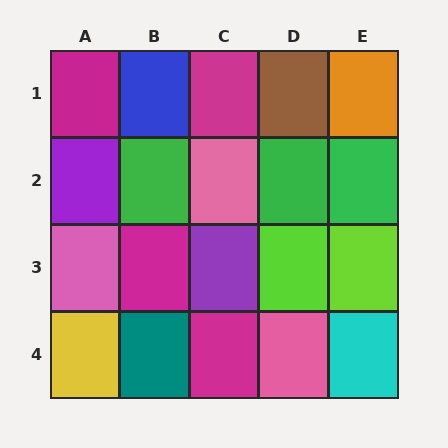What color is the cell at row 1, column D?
Brown.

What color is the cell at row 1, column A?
Magenta.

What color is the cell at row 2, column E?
Green.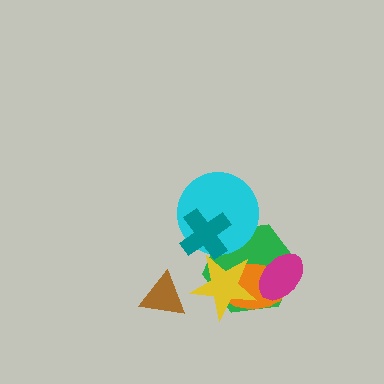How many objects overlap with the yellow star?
3 objects overlap with the yellow star.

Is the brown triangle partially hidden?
No, no other shape covers it.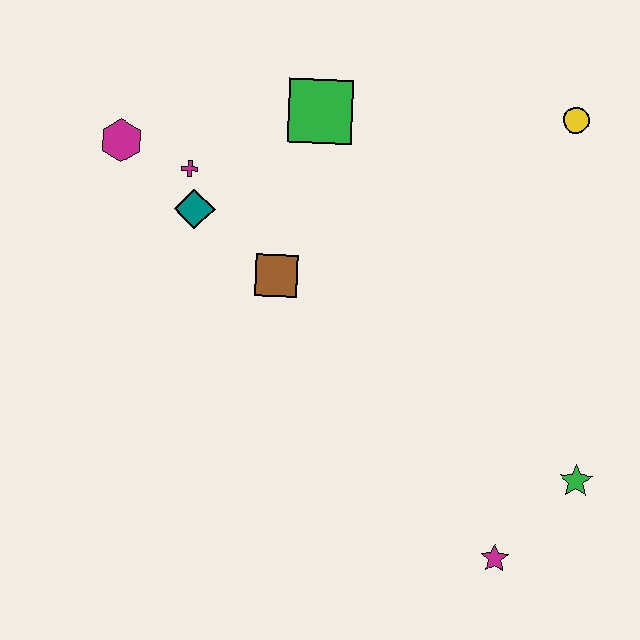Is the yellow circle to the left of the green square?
No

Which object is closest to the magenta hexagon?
The magenta cross is closest to the magenta hexagon.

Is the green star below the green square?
Yes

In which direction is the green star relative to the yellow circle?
The green star is below the yellow circle.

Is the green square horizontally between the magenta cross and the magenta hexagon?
No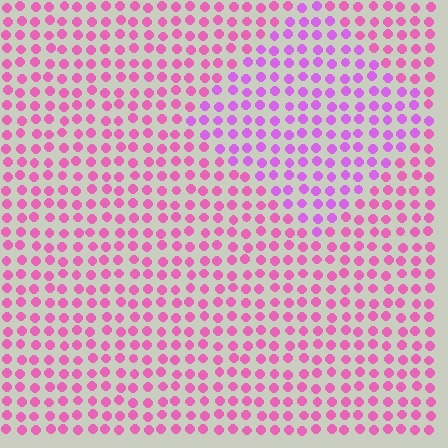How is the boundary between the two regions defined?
The boundary is defined purely by a slight shift in hue (about 31 degrees). Spacing, size, and orientation are identical on both sides.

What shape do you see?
I see a diamond.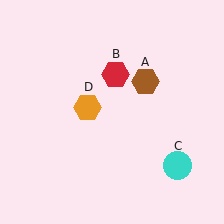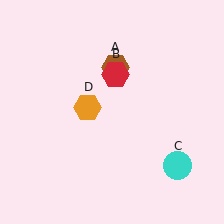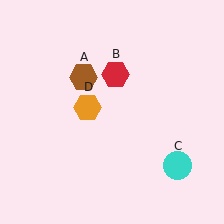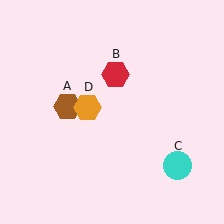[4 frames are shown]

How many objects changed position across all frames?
1 object changed position: brown hexagon (object A).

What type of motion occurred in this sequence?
The brown hexagon (object A) rotated counterclockwise around the center of the scene.